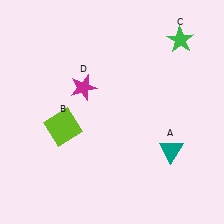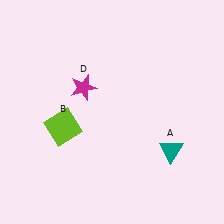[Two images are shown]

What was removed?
The green star (C) was removed in Image 2.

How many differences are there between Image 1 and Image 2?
There is 1 difference between the two images.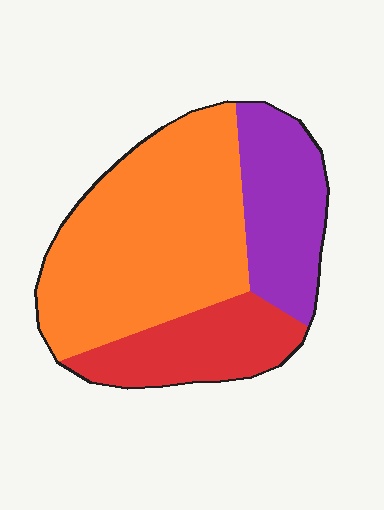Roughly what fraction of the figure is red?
Red covers 21% of the figure.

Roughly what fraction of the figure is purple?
Purple takes up between a sixth and a third of the figure.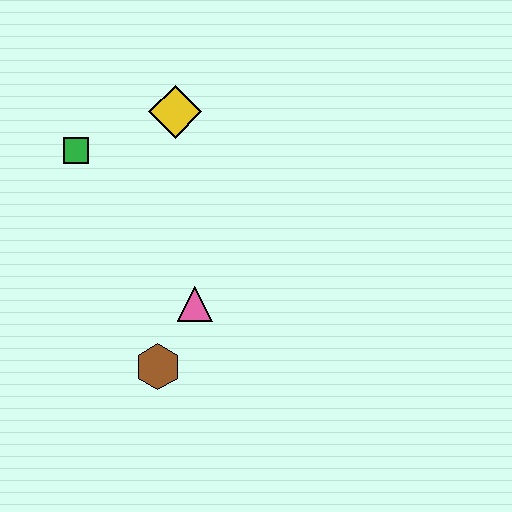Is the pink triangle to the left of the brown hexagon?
No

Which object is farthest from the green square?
The brown hexagon is farthest from the green square.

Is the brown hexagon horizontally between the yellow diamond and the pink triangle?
No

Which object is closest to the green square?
The yellow diamond is closest to the green square.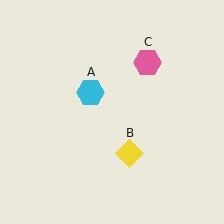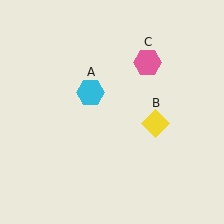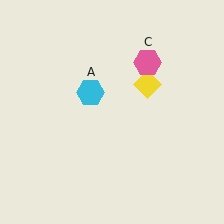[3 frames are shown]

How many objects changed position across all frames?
1 object changed position: yellow diamond (object B).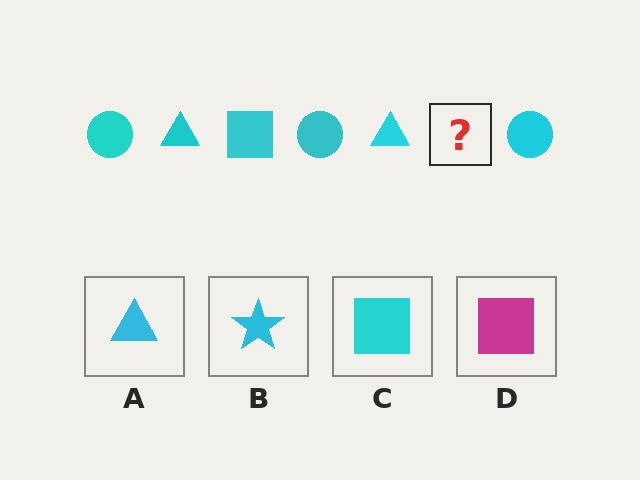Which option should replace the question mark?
Option C.